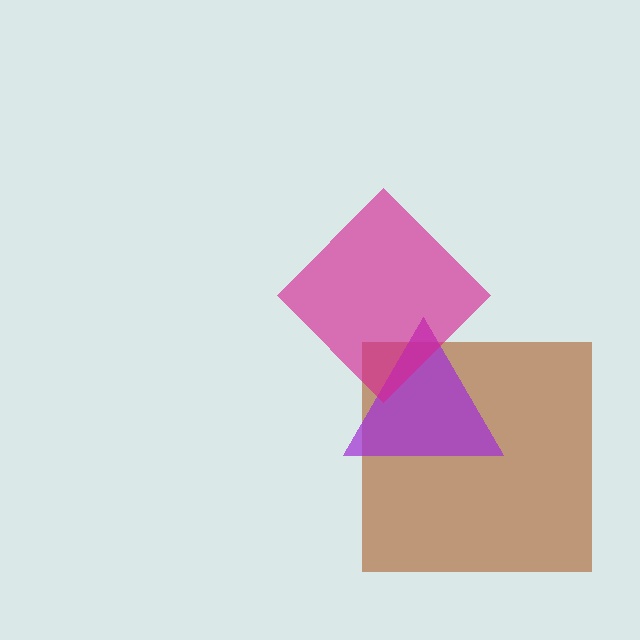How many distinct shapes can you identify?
There are 3 distinct shapes: a brown square, a purple triangle, a magenta diamond.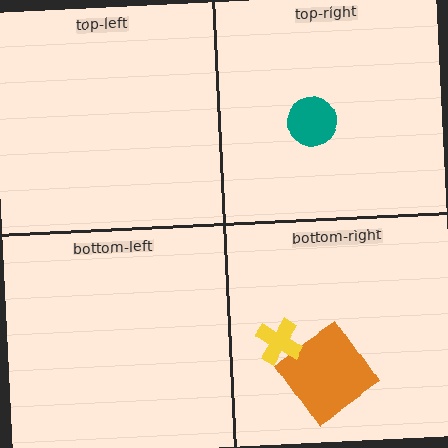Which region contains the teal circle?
The top-right region.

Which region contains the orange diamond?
The bottom-right region.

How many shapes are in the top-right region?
1.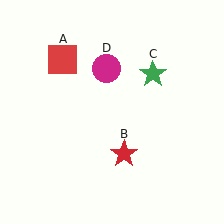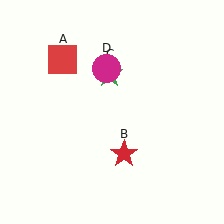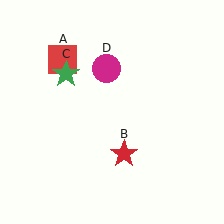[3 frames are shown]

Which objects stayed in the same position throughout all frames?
Red square (object A) and red star (object B) and magenta circle (object D) remained stationary.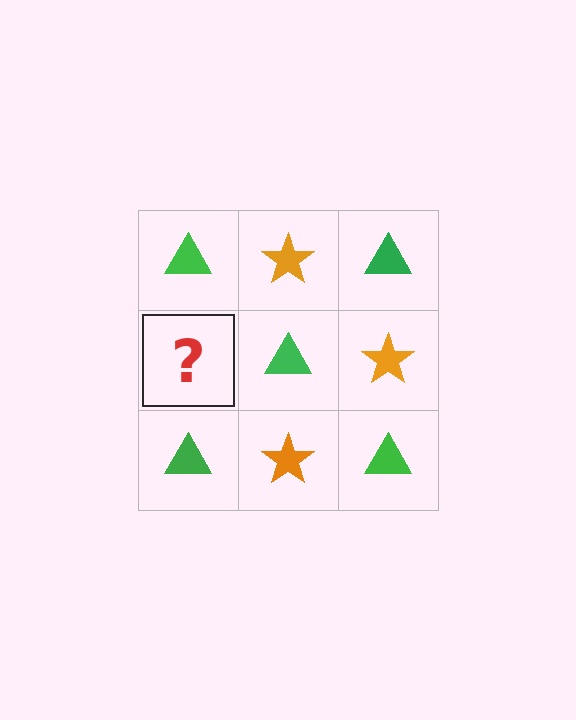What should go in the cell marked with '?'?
The missing cell should contain an orange star.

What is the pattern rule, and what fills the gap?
The rule is that it alternates green triangle and orange star in a checkerboard pattern. The gap should be filled with an orange star.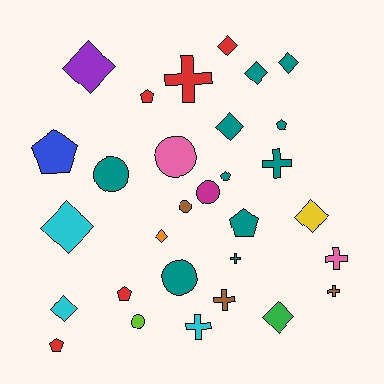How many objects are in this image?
There are 30 objects.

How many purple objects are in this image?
There is 1 purple object.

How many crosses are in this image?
There are 7 crosses.